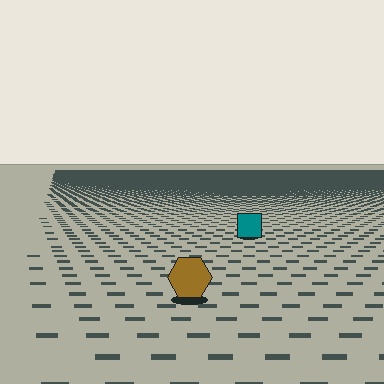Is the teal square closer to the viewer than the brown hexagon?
No. The brown hexagon is closer — you can tell from the texture gradient: the ground texture is coarser near it.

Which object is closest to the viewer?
The brown hexagon is closest. The texture marks near it are larger and more spread out.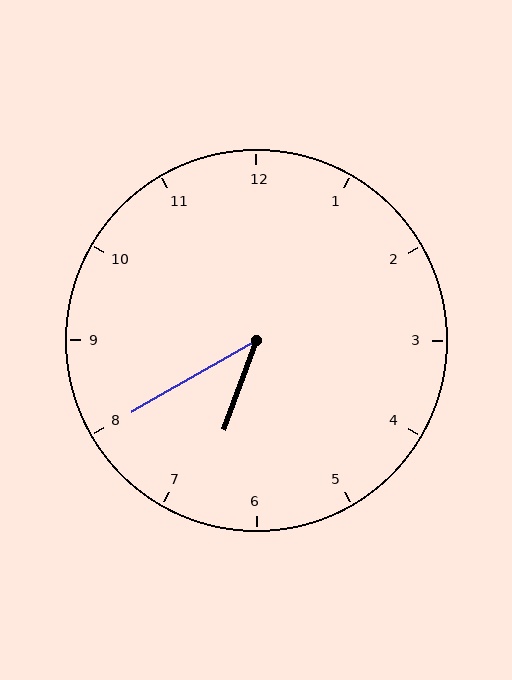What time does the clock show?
6:40.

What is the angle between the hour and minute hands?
Approximately 40 degrees.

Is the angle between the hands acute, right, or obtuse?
It is acute.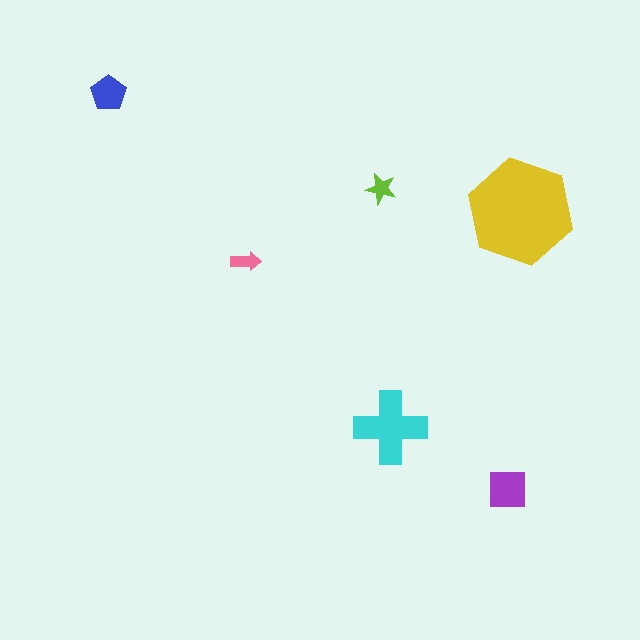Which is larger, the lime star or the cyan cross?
The cyan cross.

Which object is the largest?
The yellow hexagon.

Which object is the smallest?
The pink arrow.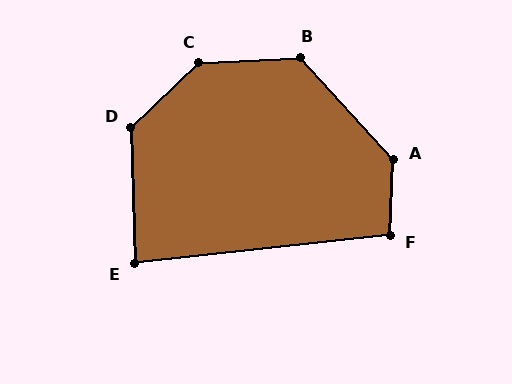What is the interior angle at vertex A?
Approximately 135 degrees (obtuse).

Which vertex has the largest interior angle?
C, at approximately 139 degrees.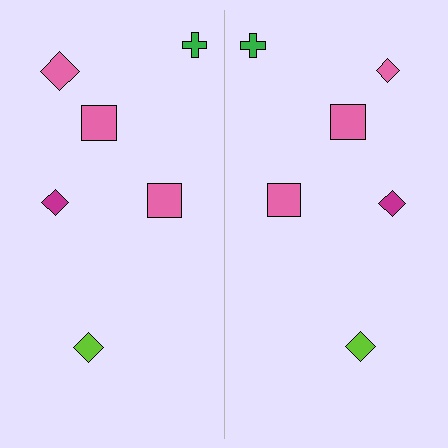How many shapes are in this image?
There are 12 shapes in this image.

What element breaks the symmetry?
The pink diamond on the right side has a different size than its mirror counterpart.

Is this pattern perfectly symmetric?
No, the pattern is not perfectly symmetric. The pink diamond on the right side has a different size than its mirror counterpart.